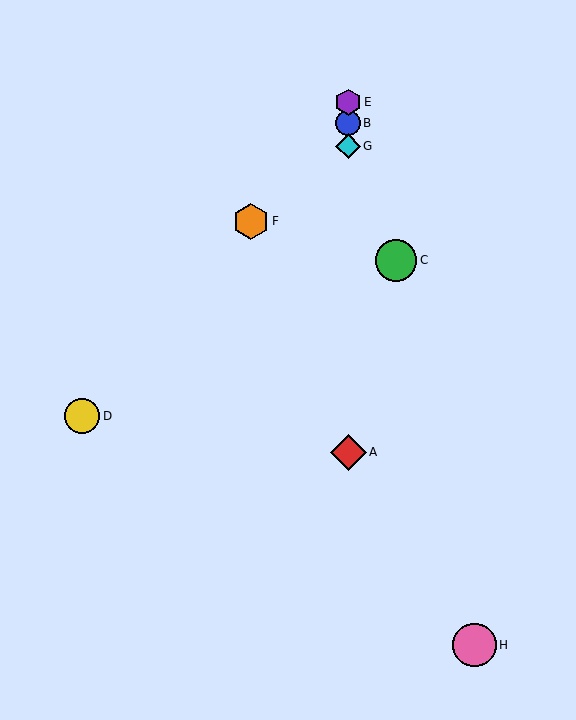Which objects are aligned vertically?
Objects A, B, E, G are aligned vertically.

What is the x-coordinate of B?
Object B is at x≈348.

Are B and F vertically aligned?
No, B is at x≈348 and F is at x≈251.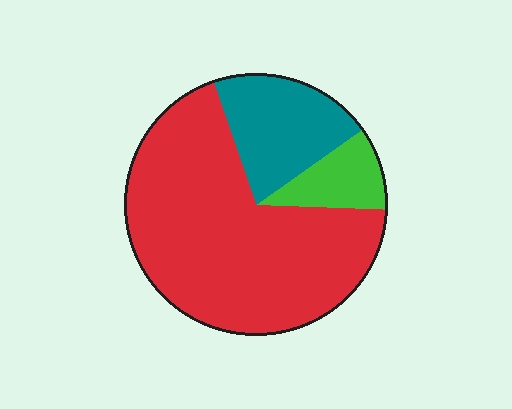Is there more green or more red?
Red.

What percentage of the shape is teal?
Teal covers 21% of the shape.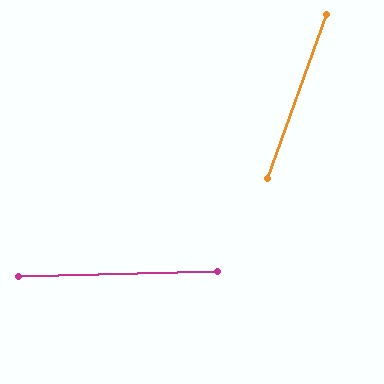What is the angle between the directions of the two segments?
Approximately 69 degrees.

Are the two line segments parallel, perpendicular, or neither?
Neither parallel nor perpendicular — they differ by about 69°.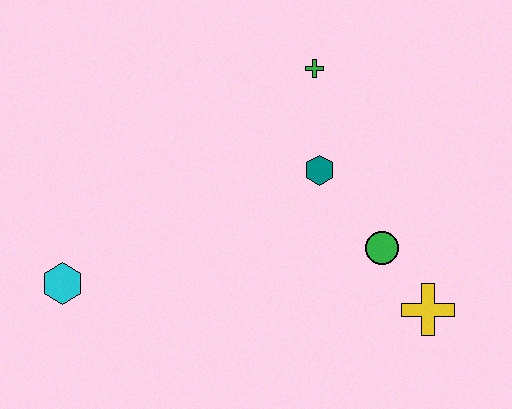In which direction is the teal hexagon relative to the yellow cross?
The teal hexagon is above the yellow cross.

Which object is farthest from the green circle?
The cyan hexagon is farthest from the green circle.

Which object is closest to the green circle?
The yellow cross is closest to the green circle.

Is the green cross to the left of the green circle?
Yes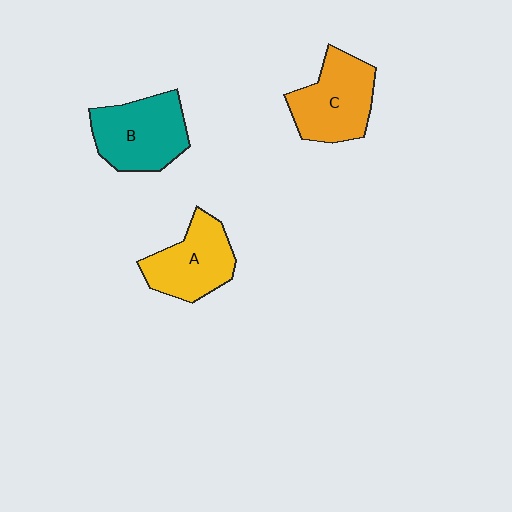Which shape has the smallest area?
Shape A (yellow).